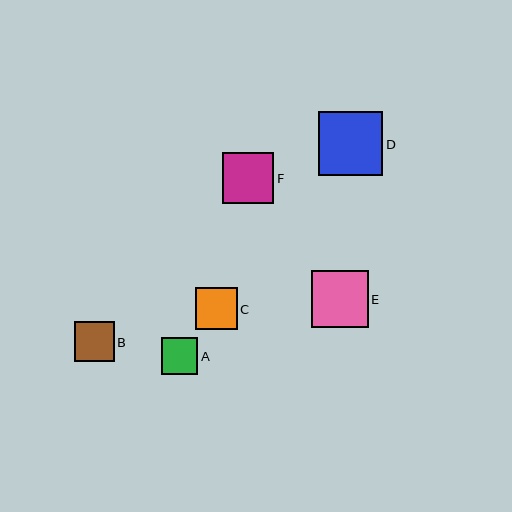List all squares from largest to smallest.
From largest to smallest: D, E, F, C, B, A.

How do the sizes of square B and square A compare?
Square B and square A are approximately the same size.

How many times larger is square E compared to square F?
Square E is approximately 1.1 times the size of square F.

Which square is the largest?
Square D is the largest with a size of approximately 64 pixels.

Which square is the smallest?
Square A is the smallest with a size of approximately 37 pixels.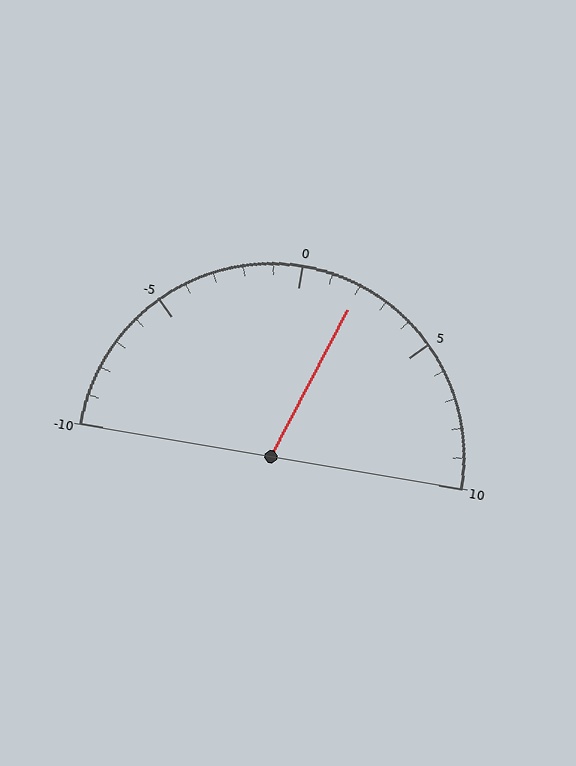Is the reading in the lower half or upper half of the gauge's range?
The reading is in the upper half of the range (-10 to 10).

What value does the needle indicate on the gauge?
The needle indicates approximately 2.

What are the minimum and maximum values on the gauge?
The gauge ranges from -10 to 10.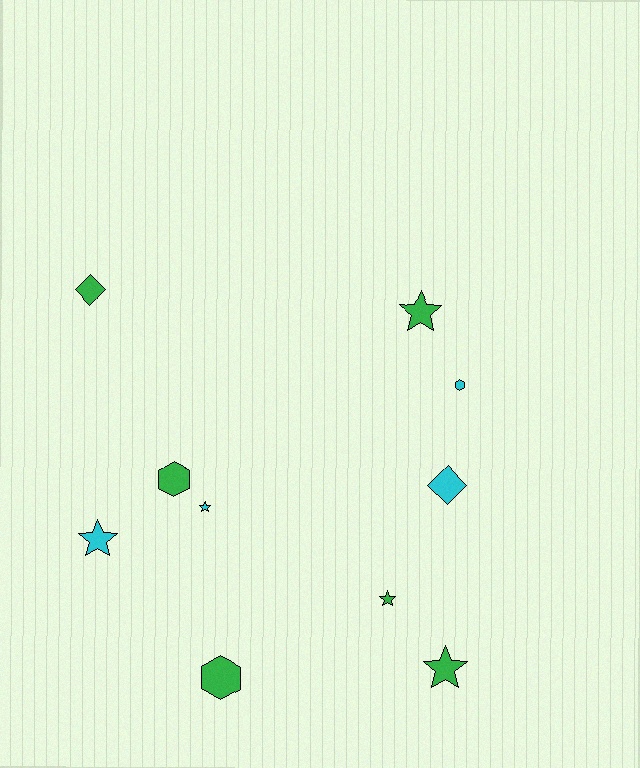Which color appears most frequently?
Green, with 6 objects.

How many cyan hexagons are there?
There is 1 cyan hexagon.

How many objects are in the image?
There are 10 objects.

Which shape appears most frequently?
Star, with 5 objects.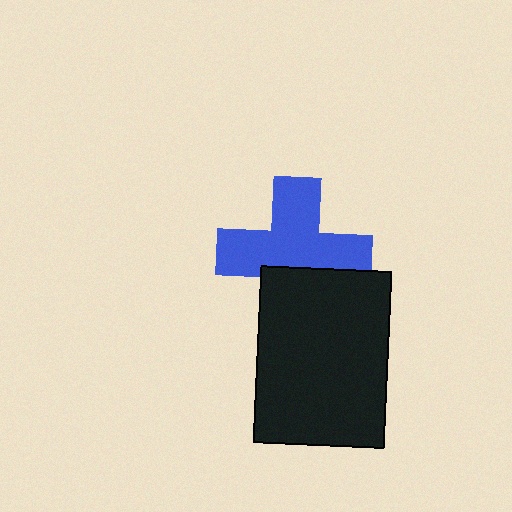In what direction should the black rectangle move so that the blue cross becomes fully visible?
The black rectangle should move down. That is the shortest direction to clear the overlap and leave the blue cross fully visible.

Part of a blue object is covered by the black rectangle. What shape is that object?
It is a cross.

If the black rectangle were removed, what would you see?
You would see the complete blue cross.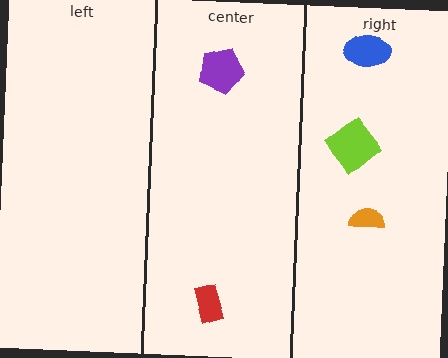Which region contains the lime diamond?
The right region.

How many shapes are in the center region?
2.